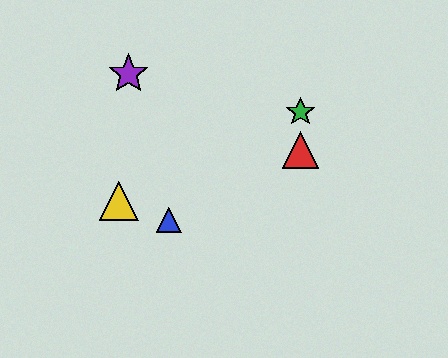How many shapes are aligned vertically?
2 shapes (the red triangle, the green star) are aligned vertically.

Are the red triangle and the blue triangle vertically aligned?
No, the red triangle is at x≈301 and the blue triangle is at x≈169.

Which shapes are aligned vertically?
The red triangle, the green star are aligned vertically.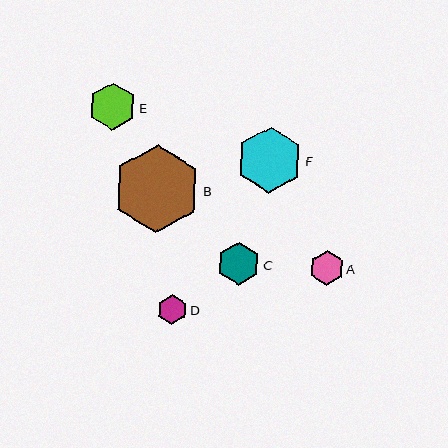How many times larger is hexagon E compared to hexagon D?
Hexagon E is approximately 1.6 times the size of hexagon D.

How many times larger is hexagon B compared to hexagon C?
Hexagon B is approximately 2.0 times the size of hexagon C.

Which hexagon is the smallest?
Hexagon D is the smallest with a size of approximately 30 pixels.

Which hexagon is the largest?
Hexagon B is the largest with a size of approximately 88 pixels.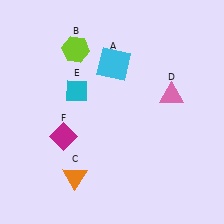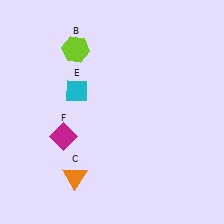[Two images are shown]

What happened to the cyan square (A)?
The cyan square (A) was removed in Image 2. It was in the top-right area of Image 1.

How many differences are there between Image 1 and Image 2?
There are 2 differences between the two images.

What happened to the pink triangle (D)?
The pink triangle (D) was removed in Image 2. It was in the top-right area of Image 1.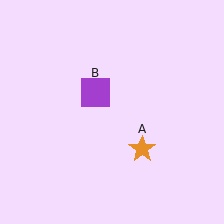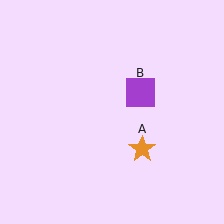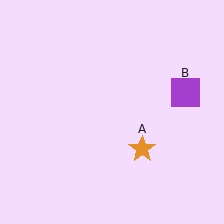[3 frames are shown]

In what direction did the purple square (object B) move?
The purple square (object B) moved right.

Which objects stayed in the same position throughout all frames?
Orange star (object A) remained stationary.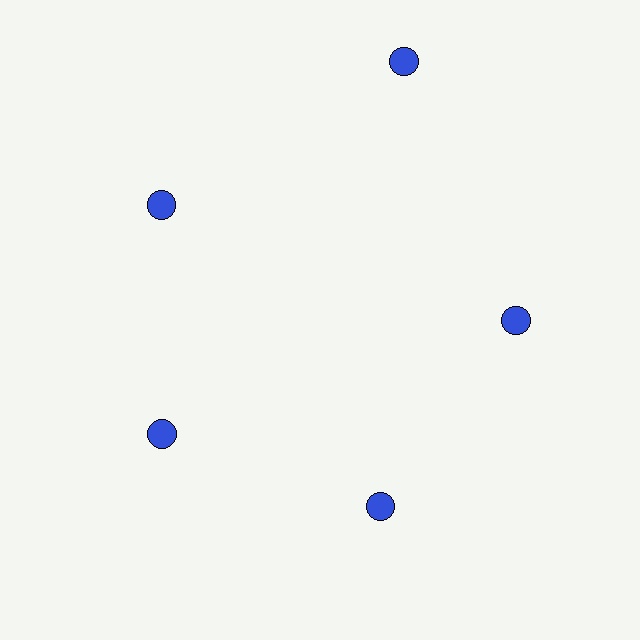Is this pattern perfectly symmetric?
No. The 5 blue circles are arranged in a ring, but one element near the 1 o'clock position is pushed outward from the center, breaking the 5-fold rotational symmetry.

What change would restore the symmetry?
The symmetry would be restored by moving it inward, back onto the ring so that all 5 circles sit at equal angles and equal distance from the center.